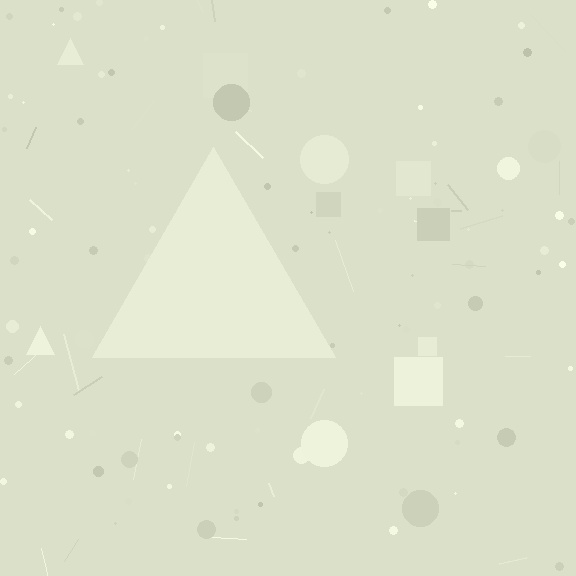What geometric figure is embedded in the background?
A triangle is embedded in the background.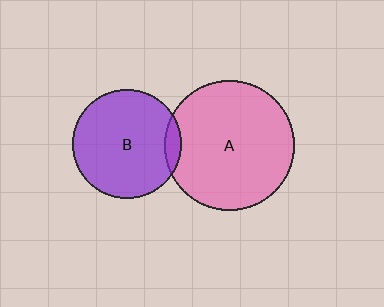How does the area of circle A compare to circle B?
Approximately 1.4 times.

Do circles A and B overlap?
Yes.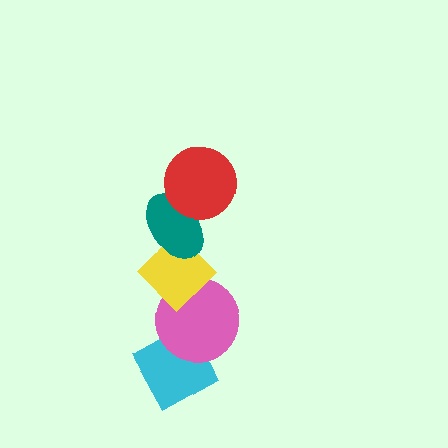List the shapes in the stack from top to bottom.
From top to bottom: the red circle, the teal ellipse, the yellow diamond, the pink circle, the cyan diamond.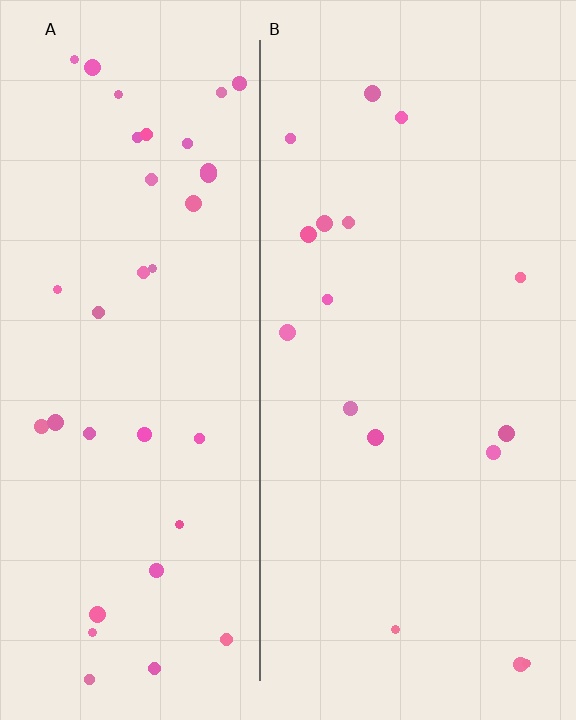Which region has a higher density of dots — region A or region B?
A (the left).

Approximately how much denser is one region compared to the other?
Approximately 2.2× — region A over region B.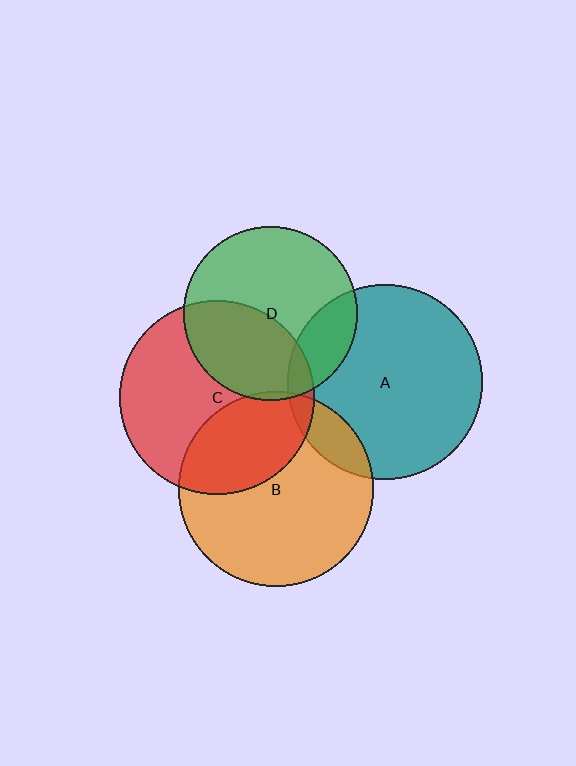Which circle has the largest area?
Circle B (orange).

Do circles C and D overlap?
Yes.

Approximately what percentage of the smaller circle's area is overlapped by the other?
Approximately 40%.